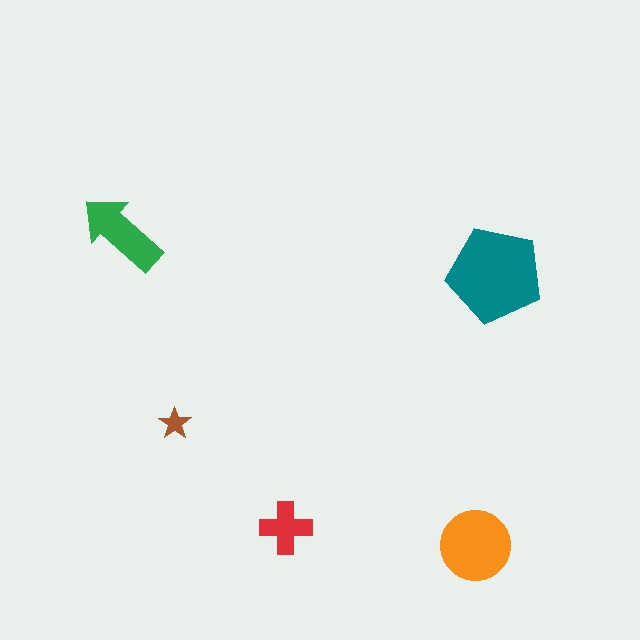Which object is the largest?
The teal pentagon.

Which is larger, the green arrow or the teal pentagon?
The teal pentagon.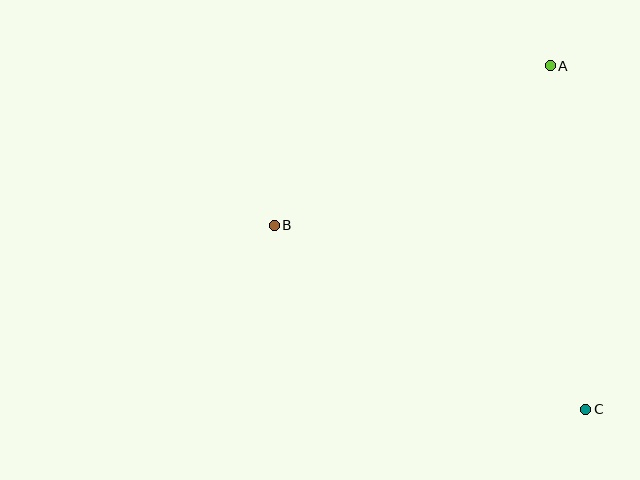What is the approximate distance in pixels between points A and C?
The distance between A and C is approximately 345 pixels.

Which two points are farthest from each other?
Points B and C are farthest from each other.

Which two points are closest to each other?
Points A and B are closest to each other.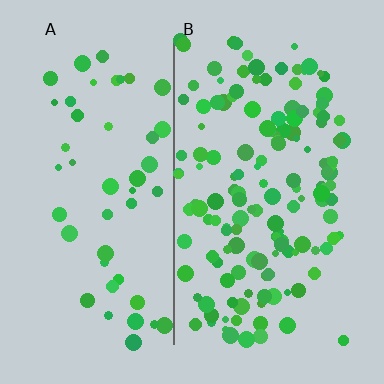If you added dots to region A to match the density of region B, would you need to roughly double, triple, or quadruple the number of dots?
Approximately triple.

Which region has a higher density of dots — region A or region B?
B (the right).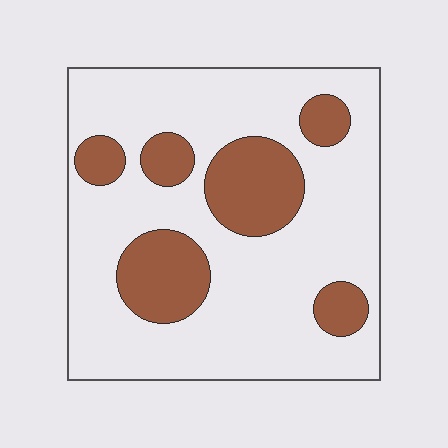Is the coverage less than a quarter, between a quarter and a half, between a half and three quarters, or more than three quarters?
Less than a quarter.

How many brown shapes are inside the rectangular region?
6.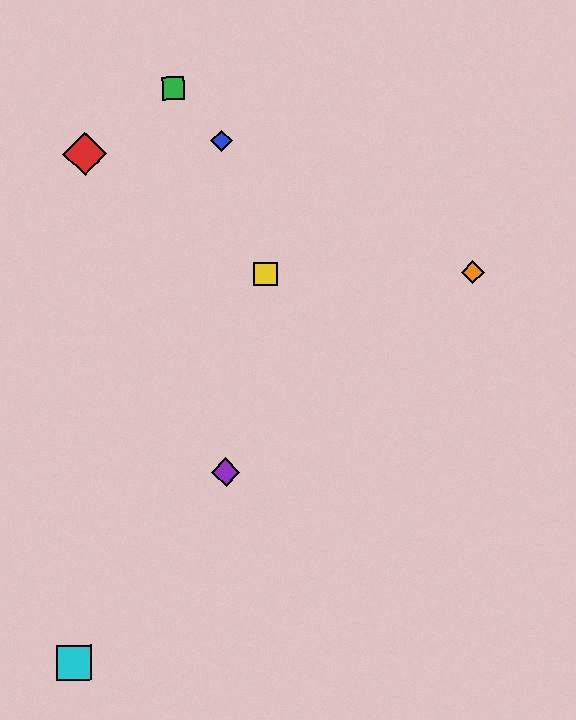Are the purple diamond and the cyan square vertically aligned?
No, the purple diamond is at x≈226 and the cyan square is at x≈74.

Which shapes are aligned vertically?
The blue diamond, the purple diamond are aligned vertically.